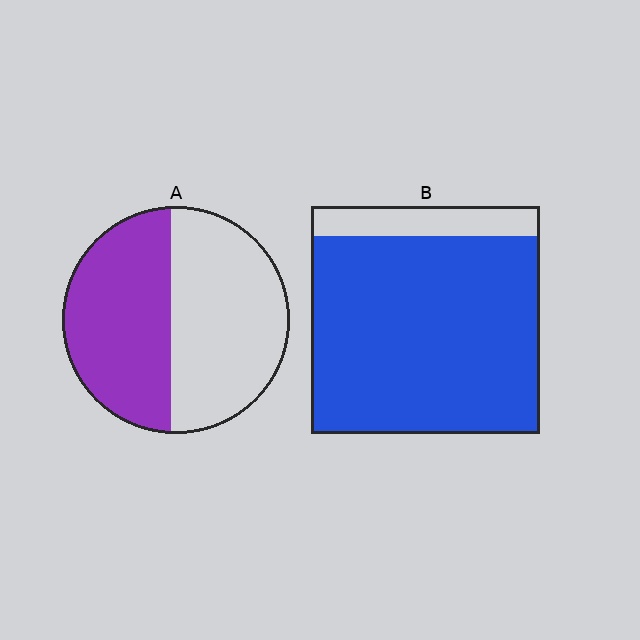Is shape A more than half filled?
Roughly half.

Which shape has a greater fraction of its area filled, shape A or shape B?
Shape B.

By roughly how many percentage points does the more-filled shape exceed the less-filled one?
By roughly 40 percentage points (B over A).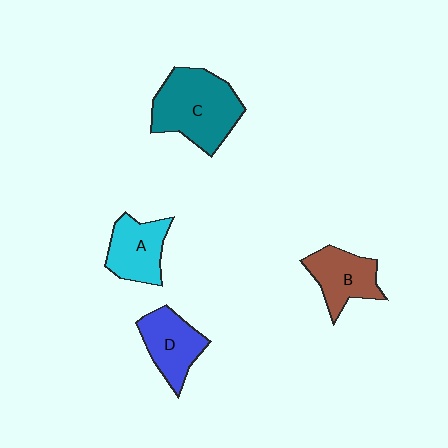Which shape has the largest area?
Shape C (teal).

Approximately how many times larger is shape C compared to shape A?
Approximately 1.7 times.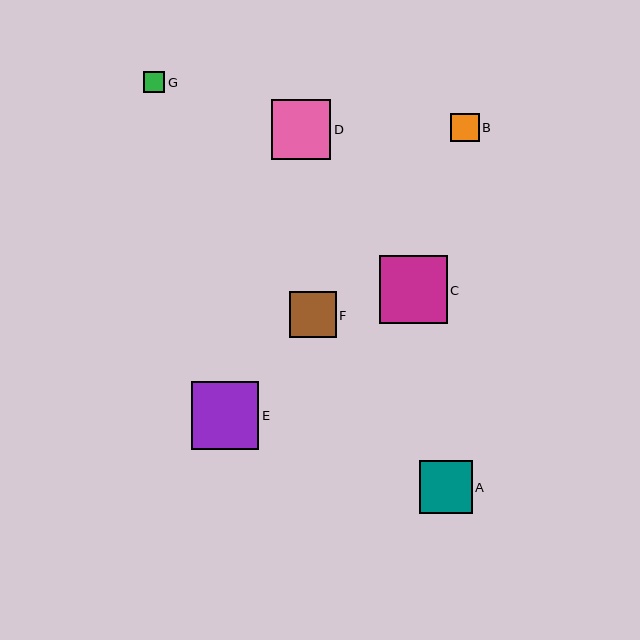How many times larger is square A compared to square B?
Square A is approximately 1.8 times the size of square B.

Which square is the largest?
Square C is the largest with a size of approximately 68 pixels.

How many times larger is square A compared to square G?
Square A is approximately 2.5 times the size of square G.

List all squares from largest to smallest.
From largest to smallest: C, E, D, A, F, B, G.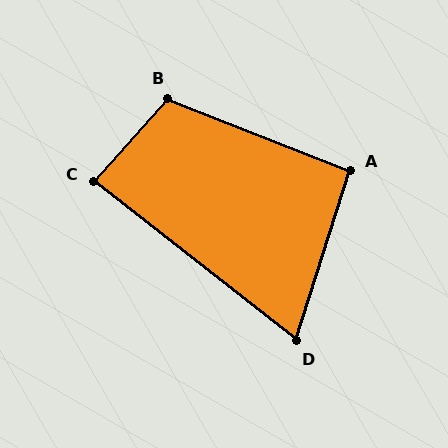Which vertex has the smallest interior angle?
D, at approximately 70 degrees.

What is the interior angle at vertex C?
Approximately 86 degrees (approximately right).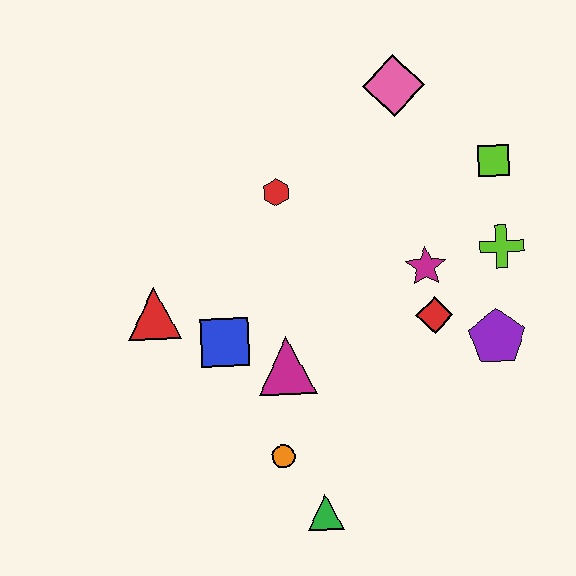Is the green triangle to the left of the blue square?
No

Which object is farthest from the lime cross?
The red triangle is farthest from the lime cross.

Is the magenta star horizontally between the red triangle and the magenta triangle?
No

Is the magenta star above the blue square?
Yes